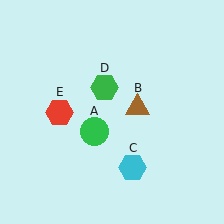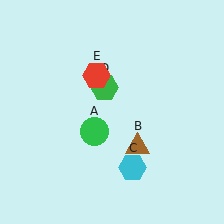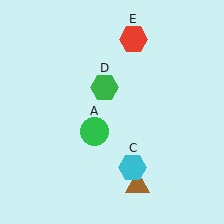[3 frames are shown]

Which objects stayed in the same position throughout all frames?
Green circle (object A) and cyan hexagon (object C) and green hexagon (object D) remained stationary.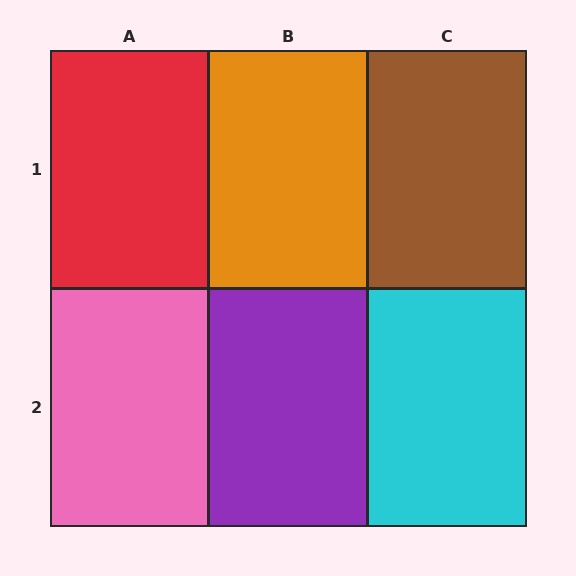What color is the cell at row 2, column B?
Purple.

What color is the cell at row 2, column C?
Cyan.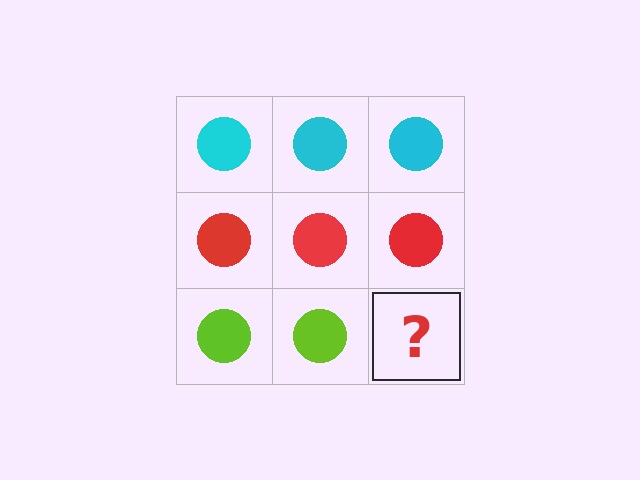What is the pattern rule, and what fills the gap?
The rule is that each row has a consistent color. The gap should be filled with a lime circle.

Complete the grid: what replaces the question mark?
The question mark should be replaced with a lime circle.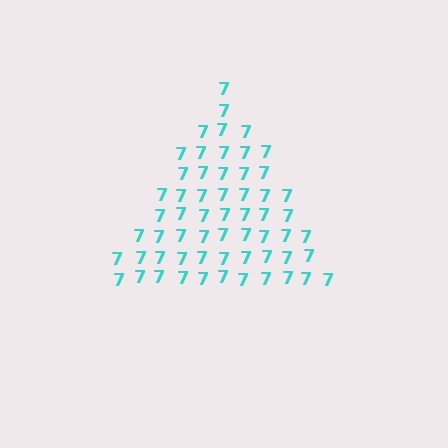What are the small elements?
The small elements are digit 7's.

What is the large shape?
The large shape is a triangle.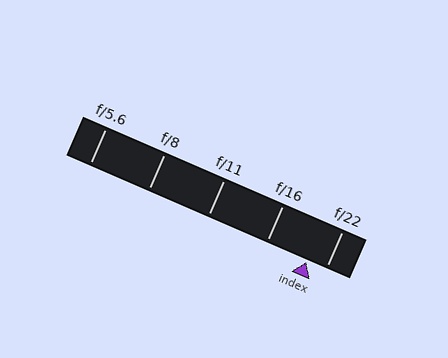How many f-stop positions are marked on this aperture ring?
There are 5 f-stop positions marked.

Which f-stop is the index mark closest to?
The index mark is closest to f/22.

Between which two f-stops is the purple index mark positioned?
The index mark is between f/16 and f/22.